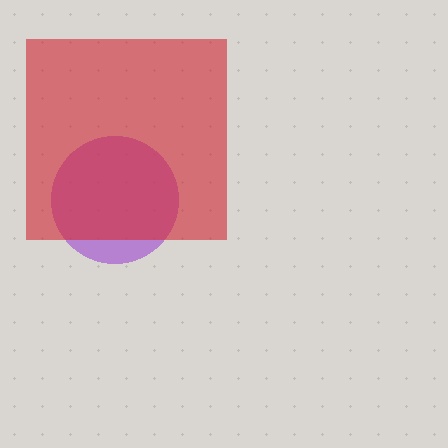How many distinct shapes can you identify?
There are 2 distinct shapes: a purple circle, a red square.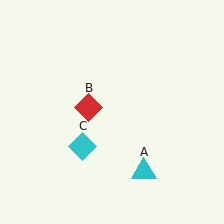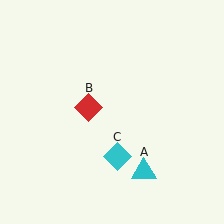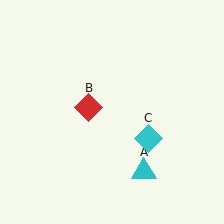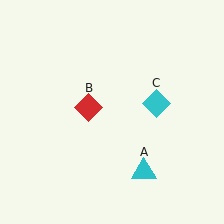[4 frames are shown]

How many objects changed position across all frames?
1 object changed position: cyan diamond (object C).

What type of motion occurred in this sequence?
The cyan diamond (object C) rotated counterclockwise around the center of the scene.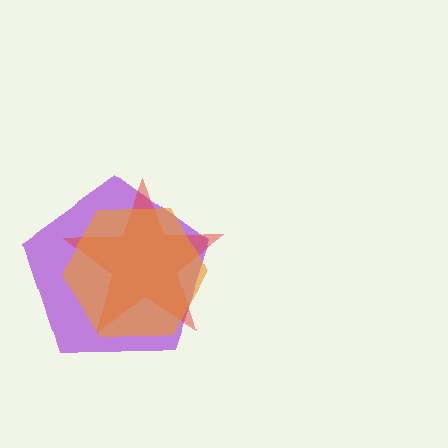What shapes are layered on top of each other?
The layered shapes are: a purple pentagon, a red star, an orange hexagon.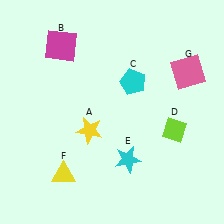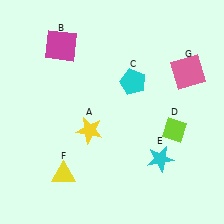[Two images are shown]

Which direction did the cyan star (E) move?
The cyan star (E) moved right.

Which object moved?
The cyan star (E) moved right.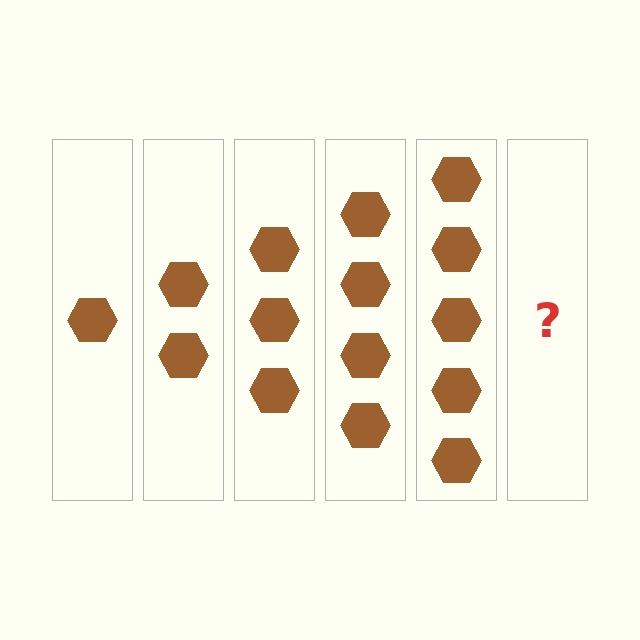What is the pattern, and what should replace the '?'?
The pattern is that each step adds one more hexagon. The '?' should be 6 hexagons.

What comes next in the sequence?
The next element should be 6 hexagons.